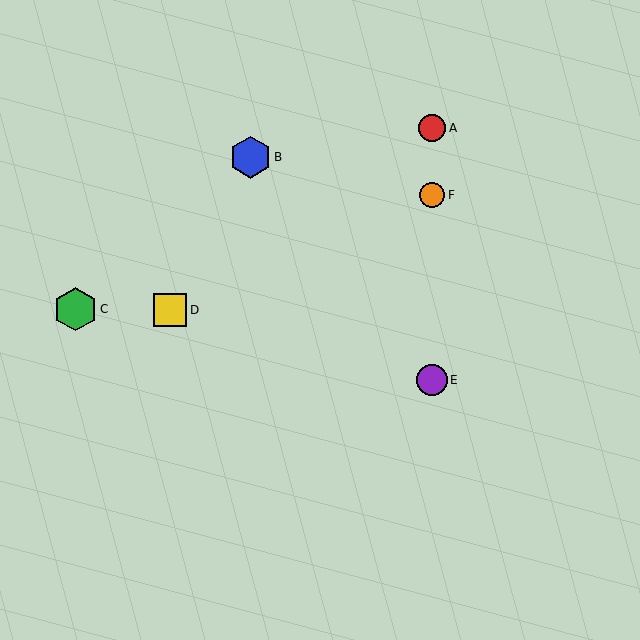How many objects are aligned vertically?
3 objects (A, E, F) are aligned vertically.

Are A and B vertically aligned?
No, A is at x≈432 and B is at x≈250.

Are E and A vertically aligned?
Yes, both are at x≈432.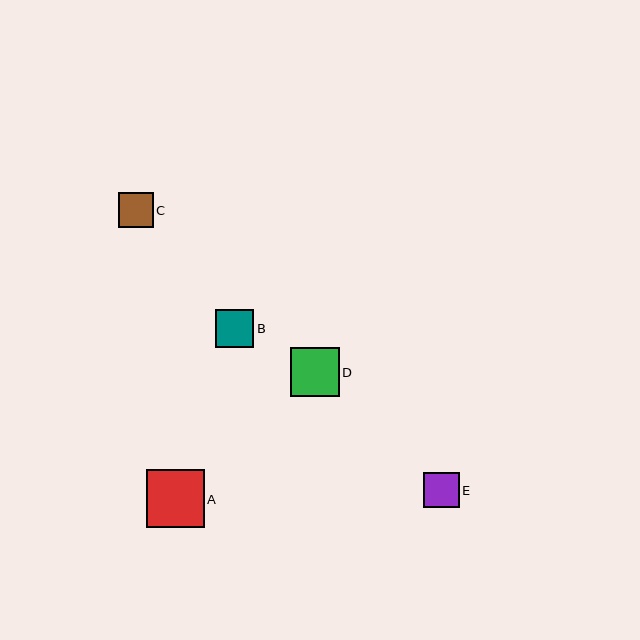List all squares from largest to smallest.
From largest to smallest: A, D, B, E, C.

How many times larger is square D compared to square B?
Square D is approximately 1.3 times the size of square B.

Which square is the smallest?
Square C is the smallest with a size of approximately 35 pixels.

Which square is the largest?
Square A is the largest with a size of approximately 58 pixels.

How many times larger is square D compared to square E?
Square D is approximately 1.4 times the size of square E.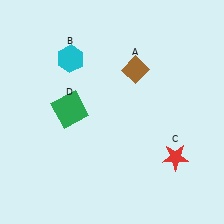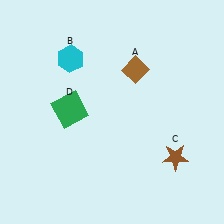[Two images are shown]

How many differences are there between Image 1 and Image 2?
There is 1 difference between the two images.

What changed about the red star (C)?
In Image 1, C is red. In Image 2, it changed to brown.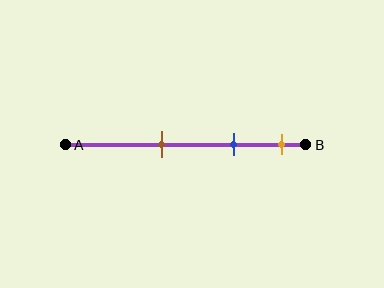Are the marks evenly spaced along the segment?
Yes, the marks are approximately evenly spaced.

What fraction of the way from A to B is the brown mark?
The brown mark is approximately 40% (0.4) of the way from A to B.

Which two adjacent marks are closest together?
The blue and orange marks are the closest adjacent pair.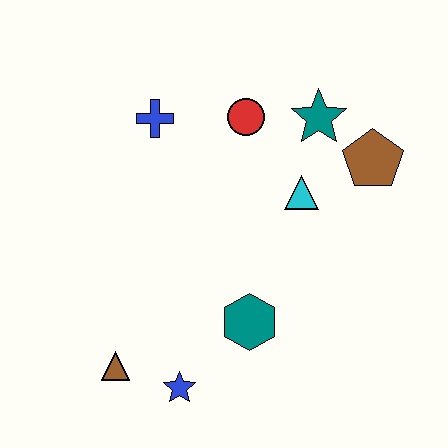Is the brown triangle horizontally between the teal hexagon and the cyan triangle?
No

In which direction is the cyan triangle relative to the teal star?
The cyan triangle is below the teal star.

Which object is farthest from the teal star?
The brown triangle is farthest from the teal star.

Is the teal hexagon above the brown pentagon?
No